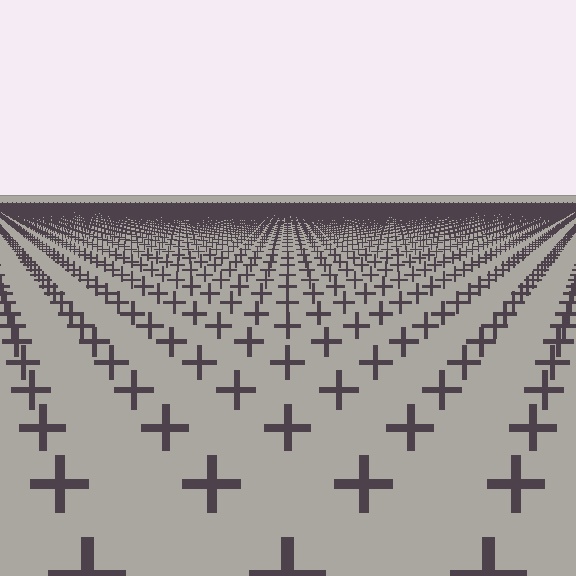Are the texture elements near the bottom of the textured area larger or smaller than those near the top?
Larger. Near the bottom, elements are closer to the viewer and appear at a bigger on-screen size.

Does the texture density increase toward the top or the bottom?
Density increases toward the top.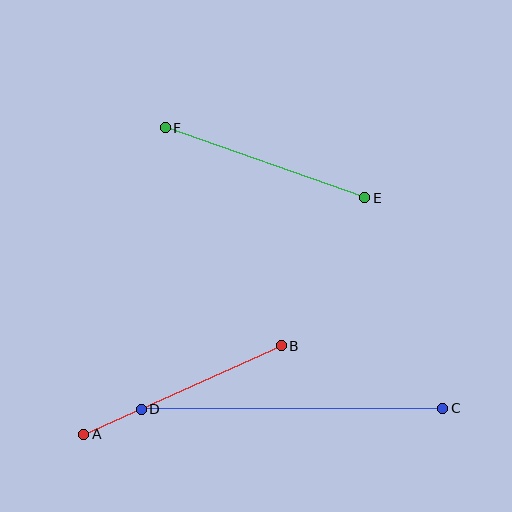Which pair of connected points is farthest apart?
Points C and D are farthest apart.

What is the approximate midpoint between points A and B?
The midpoint is at approximately (182, 390) pixels.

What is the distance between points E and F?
The distance is approximately 211 pixels.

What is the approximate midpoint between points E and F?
The midpoint is at approximately (265, 163) pixels.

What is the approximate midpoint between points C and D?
The midpoint is at approximately (292, 409) pixels.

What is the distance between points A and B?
The distance is approximately 217 pixels.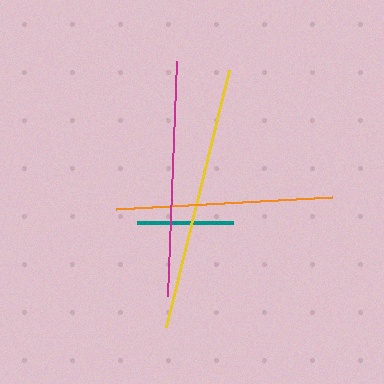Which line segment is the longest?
The yellow line is the longest at approximately 265 pixels.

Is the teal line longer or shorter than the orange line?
The orange line is longer than the teal line.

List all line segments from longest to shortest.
From longest to shortest: yellow, magenta, orange, teal.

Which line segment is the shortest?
The teal line is the shortest at approximately 96 pixels.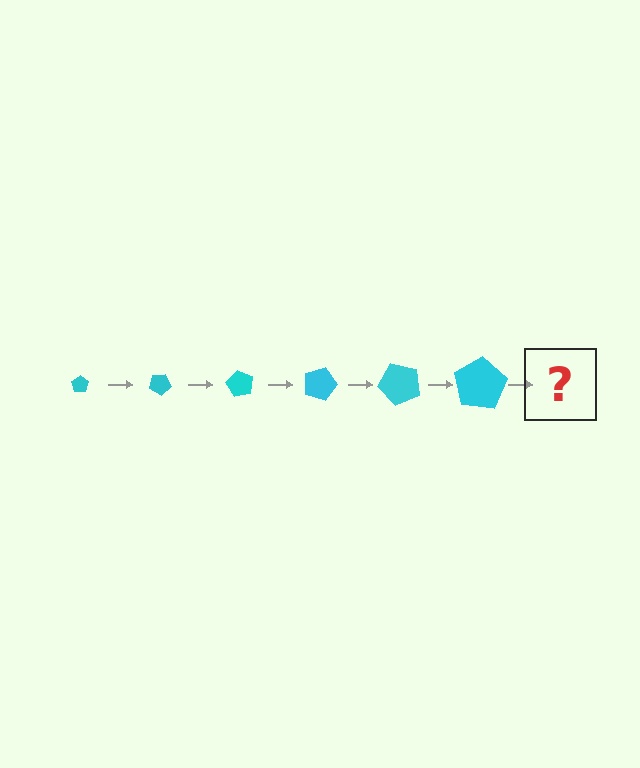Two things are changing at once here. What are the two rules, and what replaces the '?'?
The two rules are that the pentagon grows larger each step and it rotates 30 degrees each step. The '?' should be a pentagon, larger than the previous one and rotated 180 degrees from the start.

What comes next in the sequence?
The next element should be a pentagon, larger than the previous one and rotated 180 degrees from the start.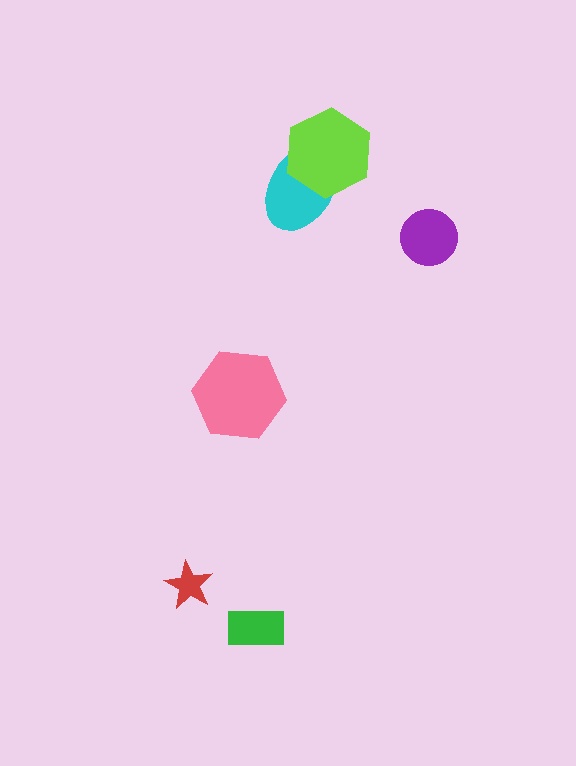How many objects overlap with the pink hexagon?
0 objects overlap with the pink hexagon.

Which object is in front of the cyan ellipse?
The lime hexagon is in front of the cyan ellipse.